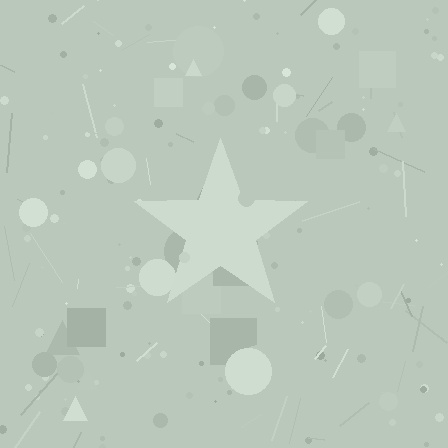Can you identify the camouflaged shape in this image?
The camouflaged shape is a star.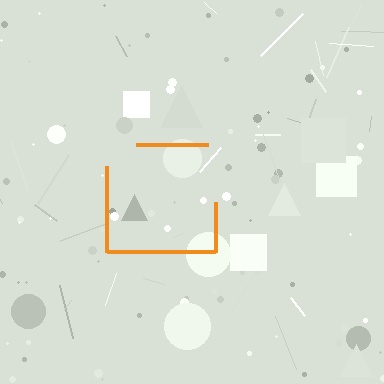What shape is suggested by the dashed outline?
The dashed outline suggests a square.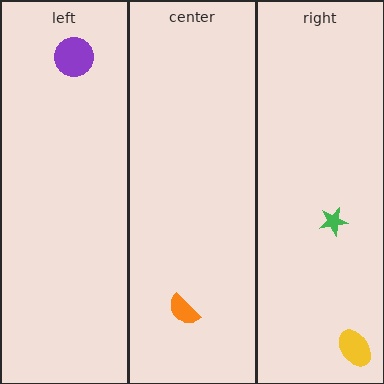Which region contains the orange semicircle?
The center region.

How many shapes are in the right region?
2.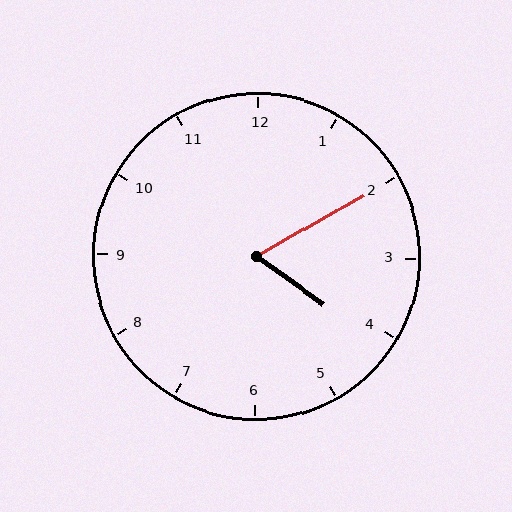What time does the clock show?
4:10.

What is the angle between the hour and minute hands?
Approximately 65 degrees.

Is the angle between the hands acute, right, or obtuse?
It is acute.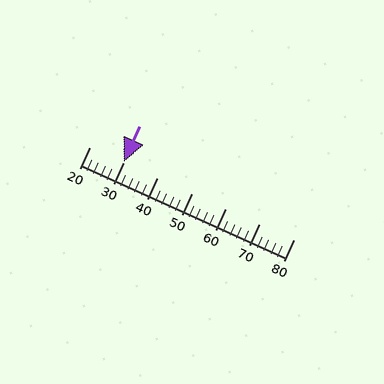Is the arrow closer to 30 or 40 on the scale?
The arrow is closer to 30.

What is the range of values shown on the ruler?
The ruler shows values from 20 to 80.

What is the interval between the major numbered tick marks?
The major tick marks are spaced 10 units apart.